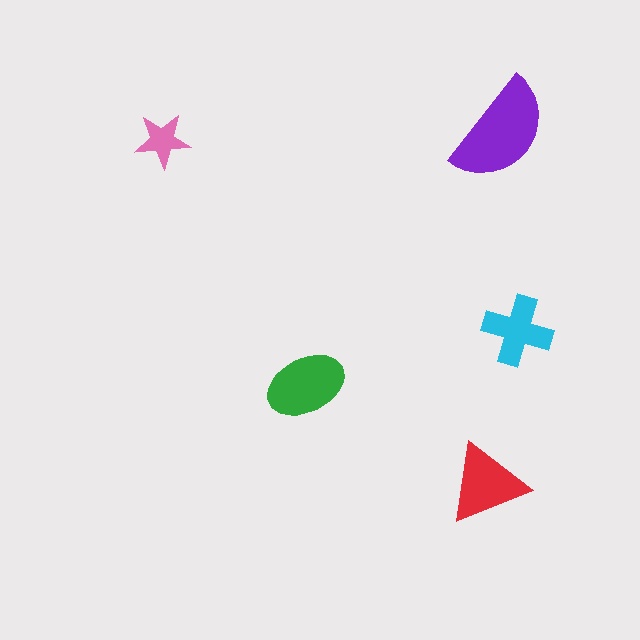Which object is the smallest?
The pink star.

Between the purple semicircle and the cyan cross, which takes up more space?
The purple semicircle.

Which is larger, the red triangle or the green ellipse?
The green ellipse.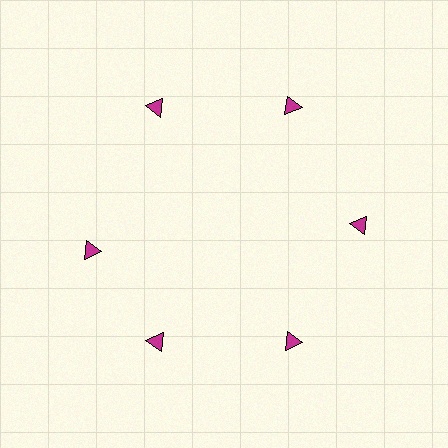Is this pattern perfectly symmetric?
No. The 6 magenta triangles are arranged in a ring, but one element near the 9 o'clock position is rotated out of alignment along the ring, breaking the 6-fold rotational symmetry.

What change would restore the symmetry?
The symmetry would be restored by rotating it back into even spacing with its neighbors so that all 6 triangles sit at equal angles and equal distance from the center.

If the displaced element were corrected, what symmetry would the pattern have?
It would have 6-fold rotational symmetry — the pattern would map onto itself every 60 degrees.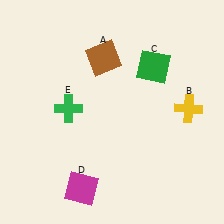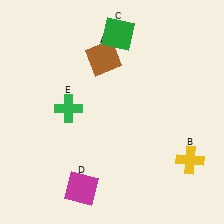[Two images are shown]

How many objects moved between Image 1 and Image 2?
2 objects moved between the two images.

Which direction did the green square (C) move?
The green square (C) moved left.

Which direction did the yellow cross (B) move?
The yellow cross (B) moved down.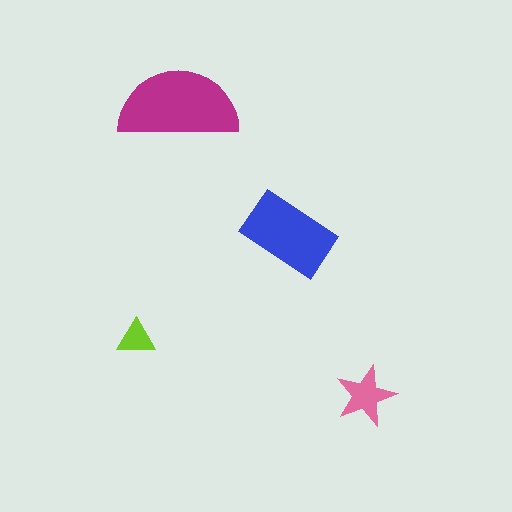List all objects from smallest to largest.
The lime triangle, the pink star, the blue rectangle, the magenta semicircle.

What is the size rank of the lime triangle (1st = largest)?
4th.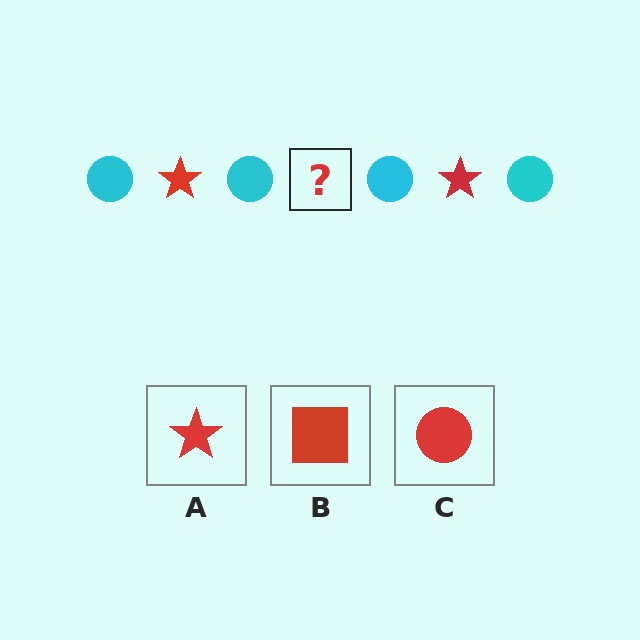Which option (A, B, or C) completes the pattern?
A.